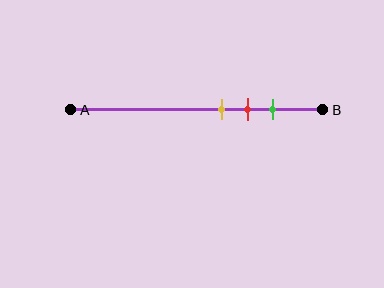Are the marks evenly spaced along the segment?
Yes, the marks are approximately evenly spaced.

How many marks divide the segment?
There are 3 marks dividing the segment.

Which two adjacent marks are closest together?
The yellow and red marks are the closest adjacent pair.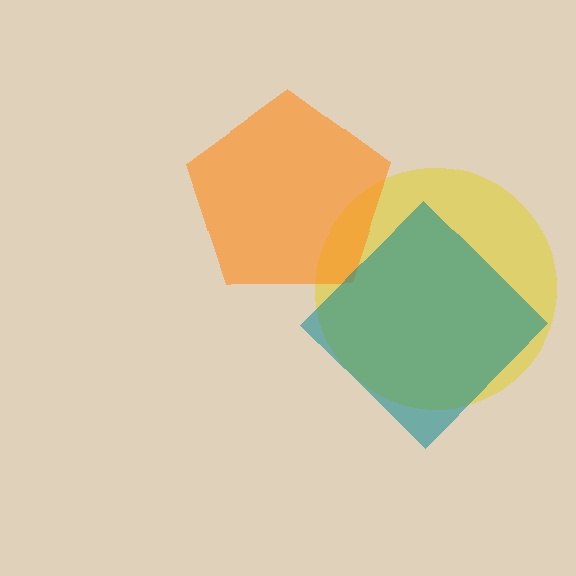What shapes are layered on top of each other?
The layered shapes are: a yellow circle, an orange pentagon, a teal diamond.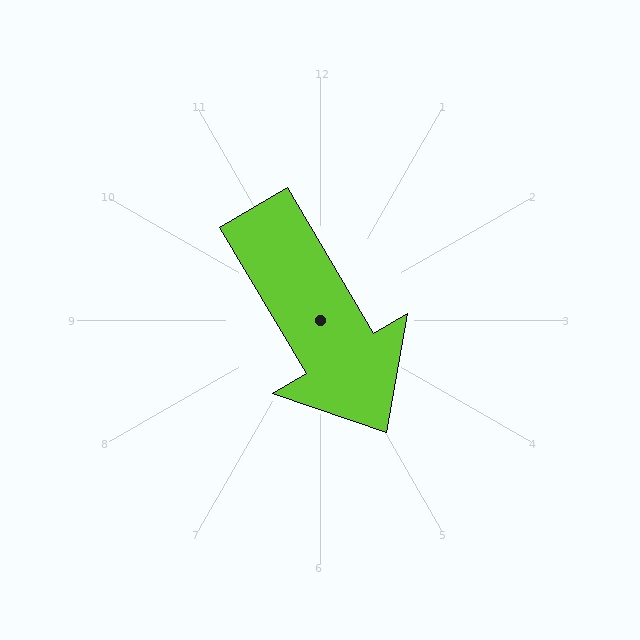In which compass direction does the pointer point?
Southeast.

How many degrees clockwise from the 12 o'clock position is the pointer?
Approximately 149 degrees.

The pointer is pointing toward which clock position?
Roughly 5 o'clock.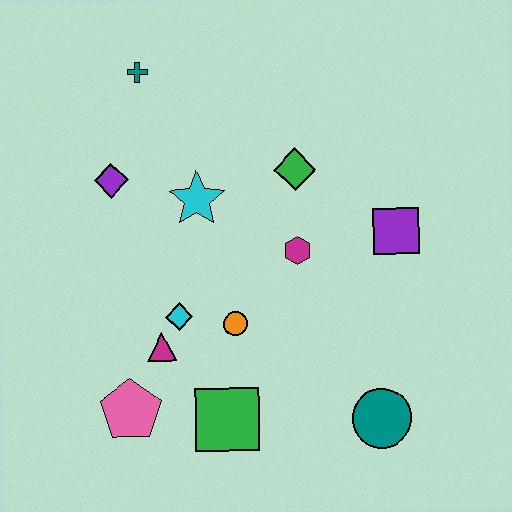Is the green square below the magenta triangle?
Yes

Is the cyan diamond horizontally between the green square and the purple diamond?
Yes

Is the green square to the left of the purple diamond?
No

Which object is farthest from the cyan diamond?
The teal cross is farthest from the cyan diamond.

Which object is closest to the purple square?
The magenta hexagon is closest to the purple square.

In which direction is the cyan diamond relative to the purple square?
The cyan diamond is to the left of the purple square.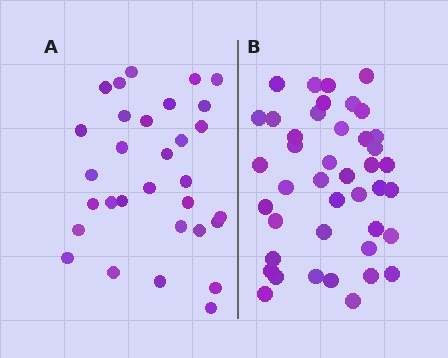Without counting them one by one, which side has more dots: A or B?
Region B (the right region) has more dots.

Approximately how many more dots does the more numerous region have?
Region B has roughly 12 or so more dots than region A.